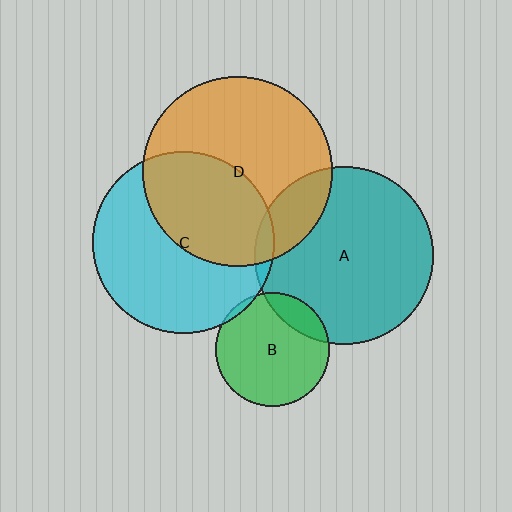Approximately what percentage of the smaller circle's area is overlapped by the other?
Approximately 15%.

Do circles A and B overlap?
Yes.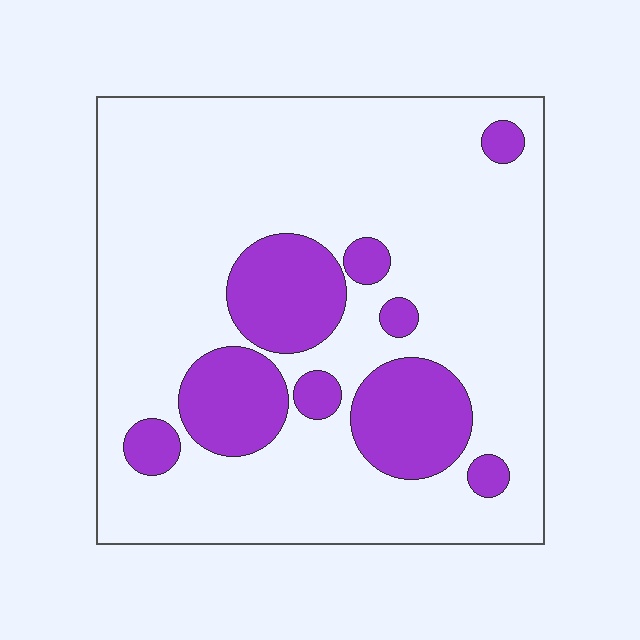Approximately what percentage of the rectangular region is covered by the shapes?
Approximately 20%.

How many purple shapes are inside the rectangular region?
9.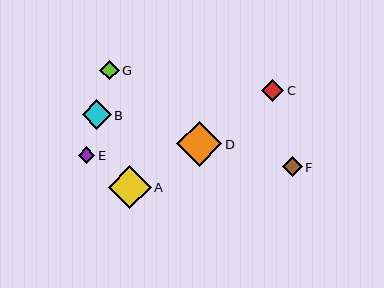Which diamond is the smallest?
Diamond E is the smallest with a size of approximately 17 pixels.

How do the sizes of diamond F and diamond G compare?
Diamond F and diamond G are approximately the same size.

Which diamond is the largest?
Diamond D is the largest with a size of approximately 45 pixels.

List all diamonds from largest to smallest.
From largest to smallest: D, A, B, C, F, G, E.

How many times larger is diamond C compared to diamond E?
Diamond C is approximately 1.3 times the size of diamond E.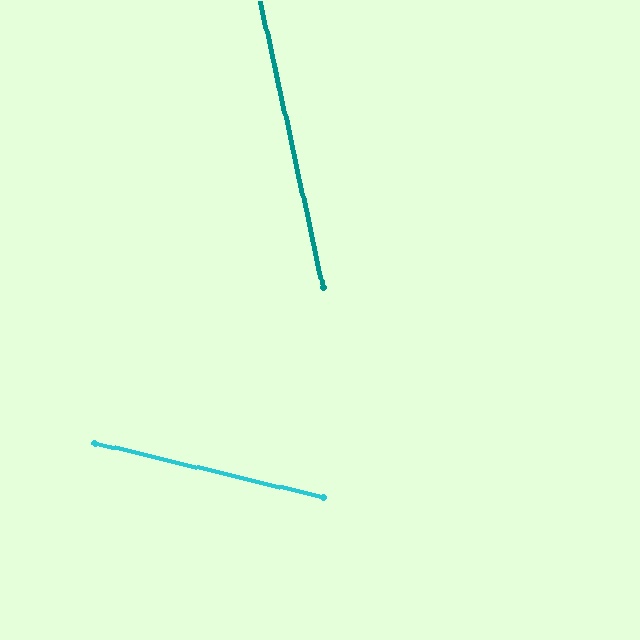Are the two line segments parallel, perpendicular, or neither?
Neither parallel nor perpendicular — they differ by about 64°.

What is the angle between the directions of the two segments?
Approximately 64 degrees.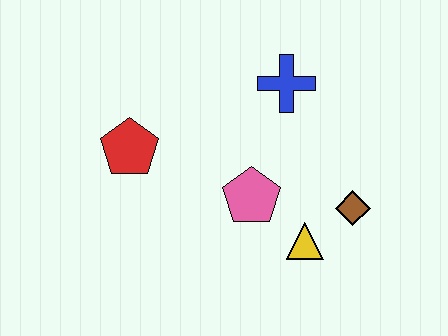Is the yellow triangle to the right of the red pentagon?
Yes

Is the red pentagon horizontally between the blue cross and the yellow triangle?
No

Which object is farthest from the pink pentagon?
The red pentagon is farthest from the pink pentagon.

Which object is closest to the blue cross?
The pink pentagon is closest to the blue cross.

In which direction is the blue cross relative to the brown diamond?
The blue cross is above the brown diamond.